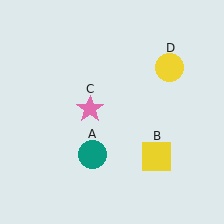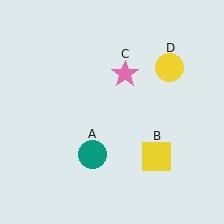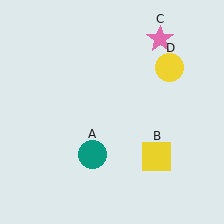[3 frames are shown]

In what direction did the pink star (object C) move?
The pink star (object C) moved up and to the right.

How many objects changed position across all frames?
1 object changed position: pink star (object C).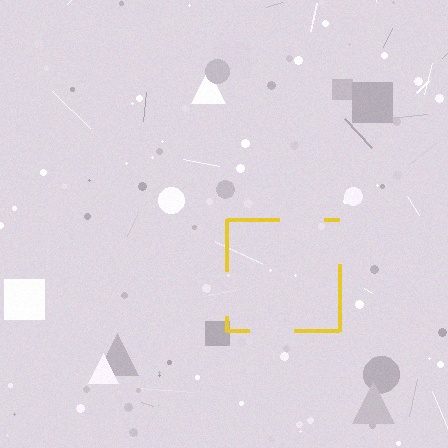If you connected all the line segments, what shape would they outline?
They would outline a square.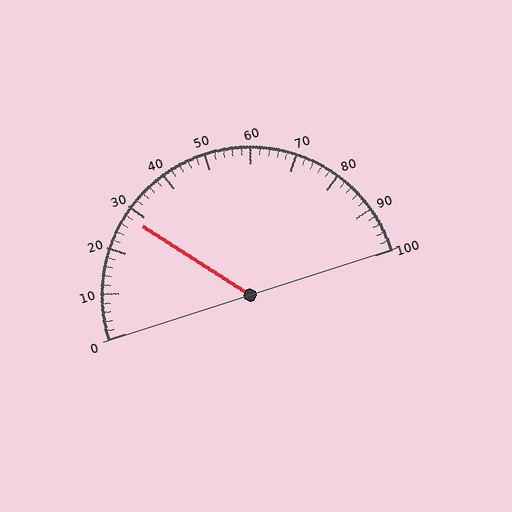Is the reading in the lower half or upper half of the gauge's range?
The reading is in the lower half of the range (0 to 100).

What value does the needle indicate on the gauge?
The needle indicates approximately 28.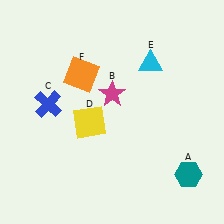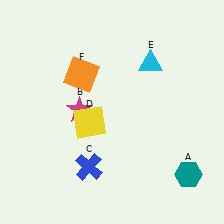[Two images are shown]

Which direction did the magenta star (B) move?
The magenta star (B) moved left.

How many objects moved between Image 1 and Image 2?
2 objects moved between the two images.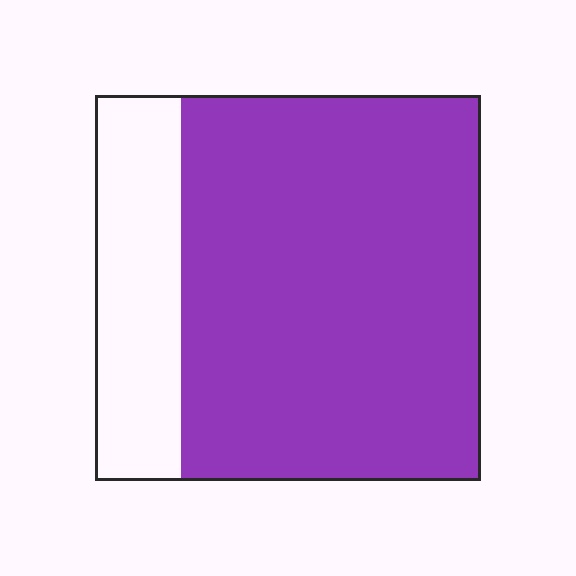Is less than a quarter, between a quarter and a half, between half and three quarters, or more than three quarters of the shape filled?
More than three quarters.